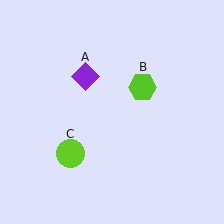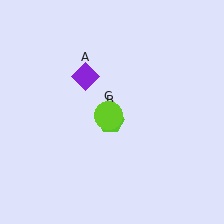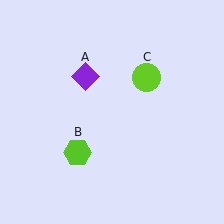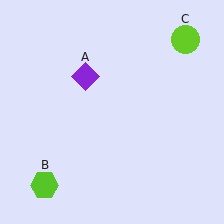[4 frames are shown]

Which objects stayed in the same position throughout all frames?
Purple diamond (object A) remained stationary.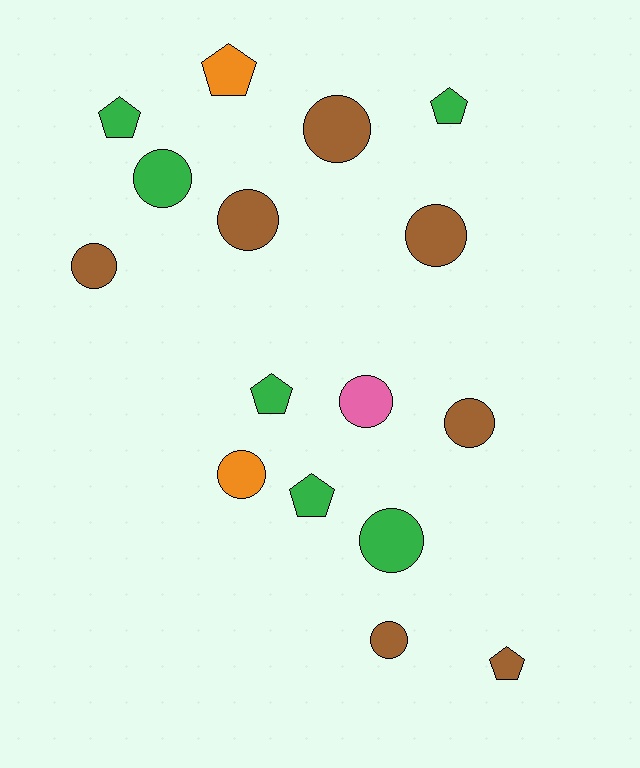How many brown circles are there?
There are 6 brown circles.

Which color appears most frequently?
Brown, with 7 objects.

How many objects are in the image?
There are 16 objects.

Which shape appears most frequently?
Circle, with 10 objects.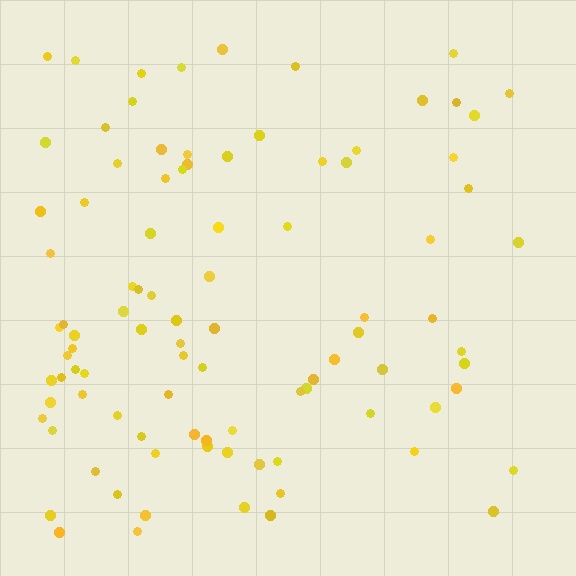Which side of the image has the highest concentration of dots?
The left.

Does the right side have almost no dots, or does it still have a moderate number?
Still a moderate number, just noticeably fewer than the left.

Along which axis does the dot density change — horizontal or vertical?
Horizontal.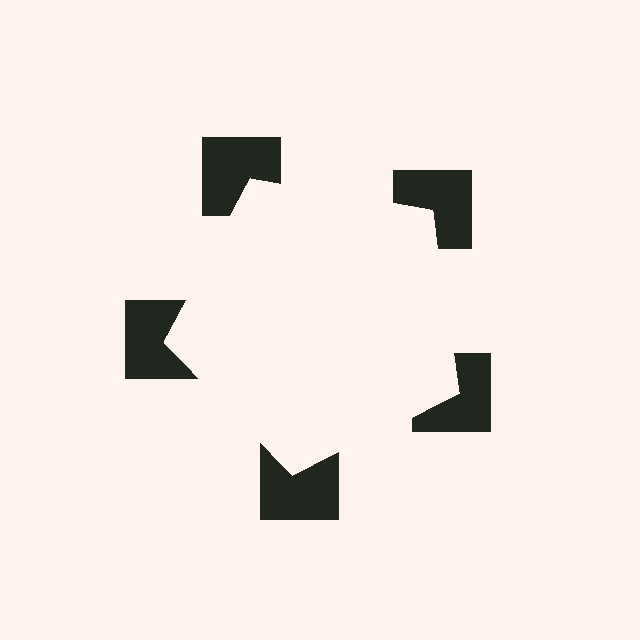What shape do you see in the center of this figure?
An illusory pentagon — its edges are inferred from the aligned wedge cuts in the notched squares, not physically drawn.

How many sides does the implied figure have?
5 sides.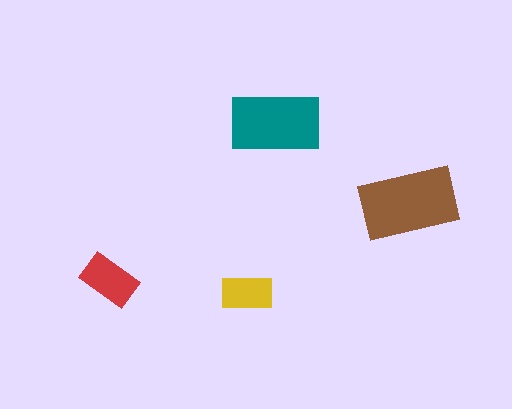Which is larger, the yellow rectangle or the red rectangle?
The red one.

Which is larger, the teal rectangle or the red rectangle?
The teal one.